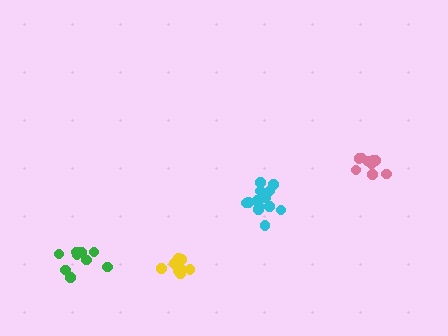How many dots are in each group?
Group 1: 13 dots, Group 2: 13 dots, Group 3: 9 dots, Group 4: 8 dots (43 total).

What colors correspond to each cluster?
The clusters are colored: pink, cyan, green, yellow.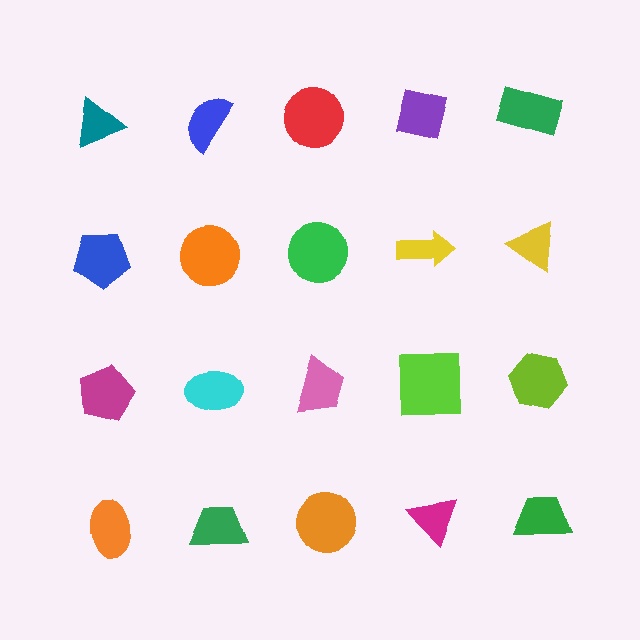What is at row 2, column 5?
A yellow triangle.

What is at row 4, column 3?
An orange circle.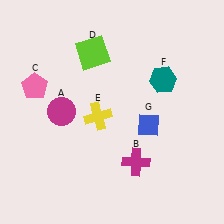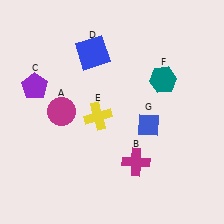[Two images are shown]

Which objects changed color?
C changed from pink to purple. D changed from lime to blue.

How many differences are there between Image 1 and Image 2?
There are 2 differences between the two images.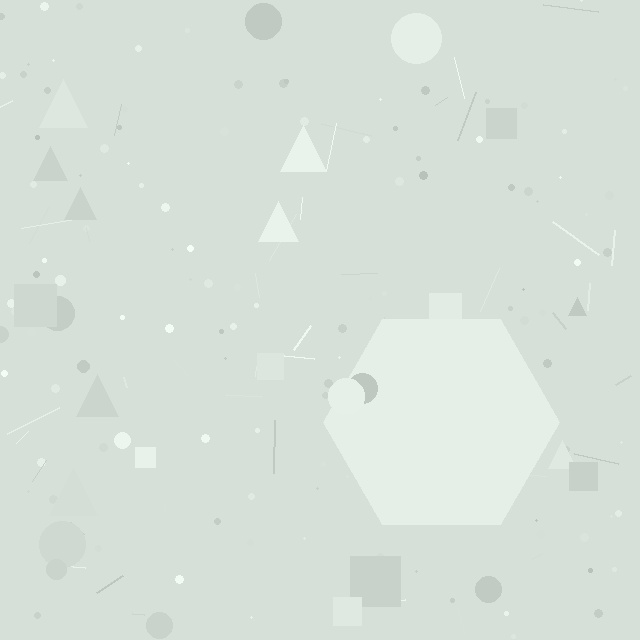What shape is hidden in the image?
A hexagon is hidden in the image.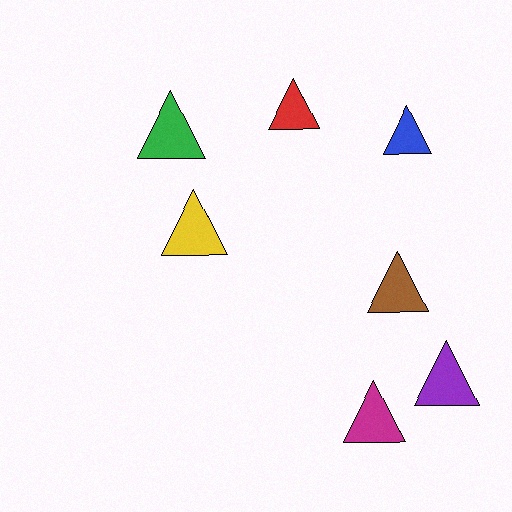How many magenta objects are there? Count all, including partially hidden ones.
There is 1 magenta object.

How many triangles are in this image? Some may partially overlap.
There are 7 triangles.